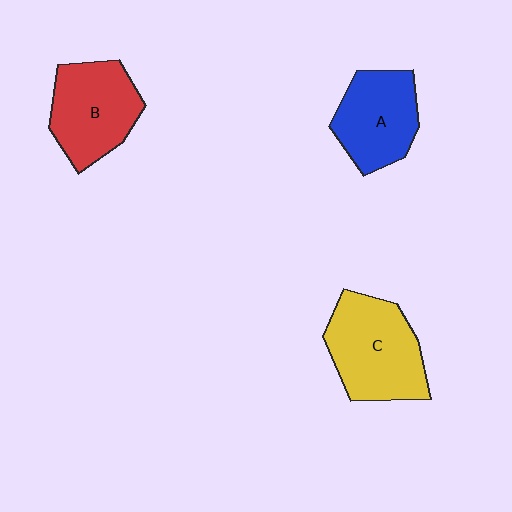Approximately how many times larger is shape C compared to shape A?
Approximately 1.3 times.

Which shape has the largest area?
Shape C (yellow).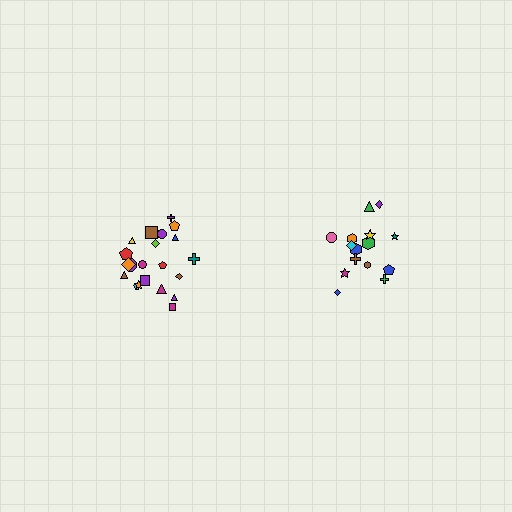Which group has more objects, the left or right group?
The left group.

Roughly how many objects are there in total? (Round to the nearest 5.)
Roughly 35 objects in total.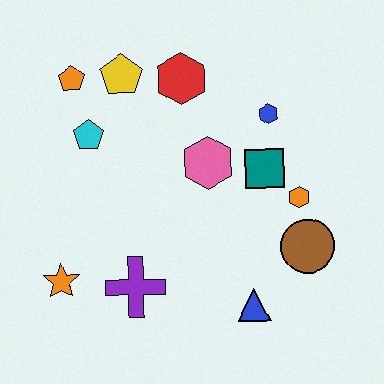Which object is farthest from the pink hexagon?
The orange star is farthest from the pink hexagon.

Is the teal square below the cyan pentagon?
Yes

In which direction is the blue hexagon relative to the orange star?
The blue hexagon is to the right of the orange star.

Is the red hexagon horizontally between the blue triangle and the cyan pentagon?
Yes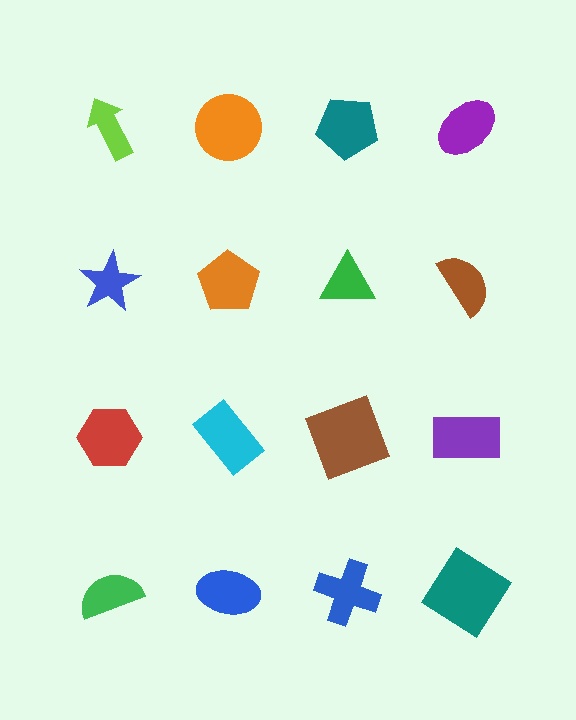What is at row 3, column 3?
A brown square.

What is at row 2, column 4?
A brown semicircle.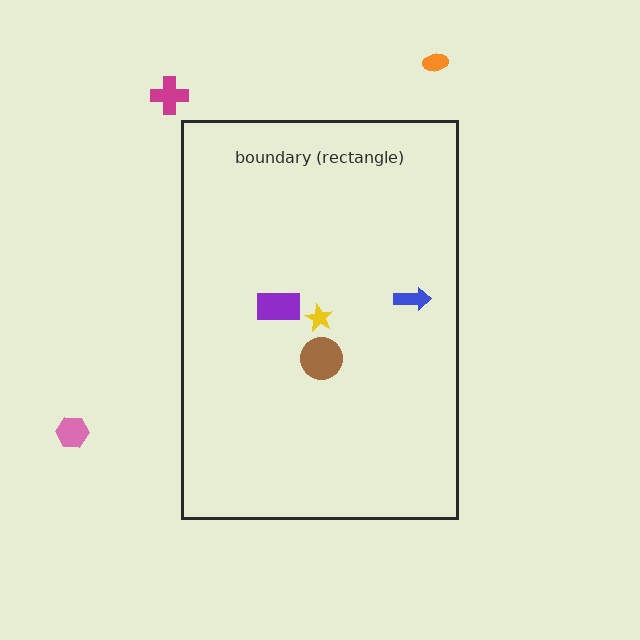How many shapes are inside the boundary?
4 inside, 3 outside.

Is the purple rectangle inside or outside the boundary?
Inside.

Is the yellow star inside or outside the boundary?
Inside.